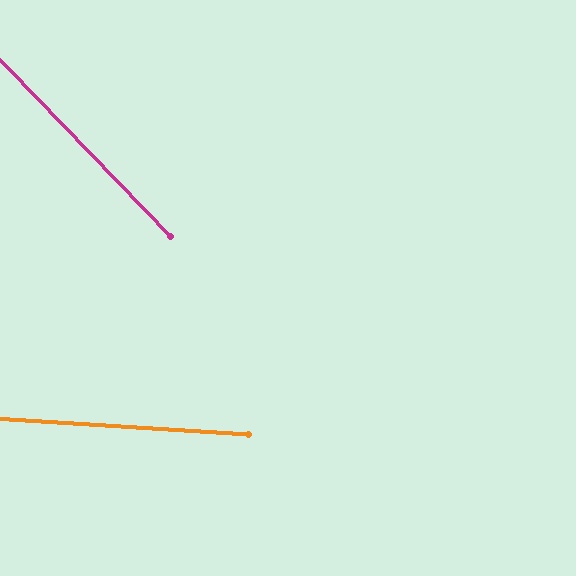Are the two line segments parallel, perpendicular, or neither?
Neither parallel nor perpendicular — they differ by about 42°.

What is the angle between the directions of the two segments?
Approximately 42 degrees.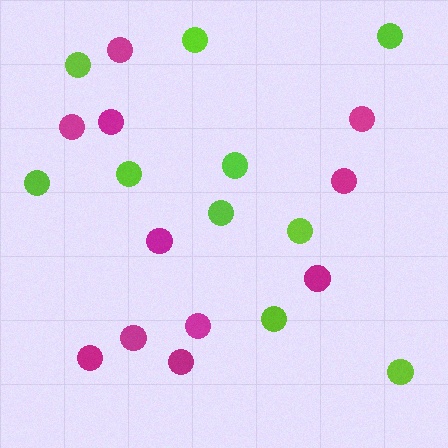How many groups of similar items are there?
There are 2 groups: one group of lime circles (10) and one group of magenta circles (11).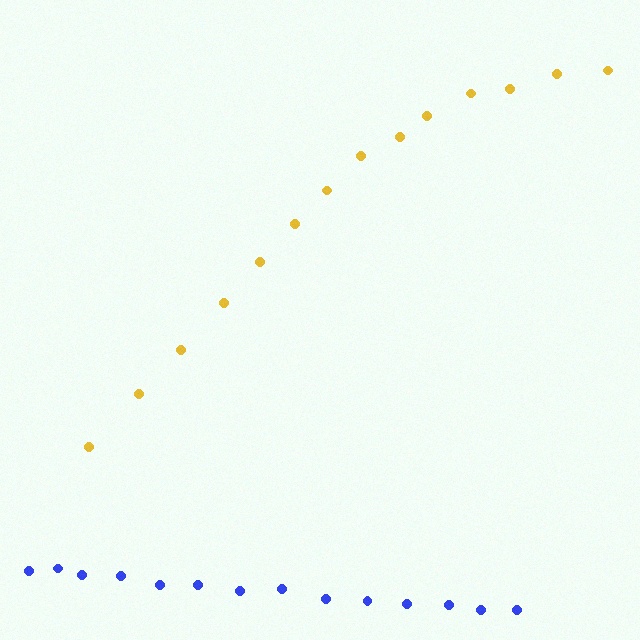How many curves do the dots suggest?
There are 2 distinct paths.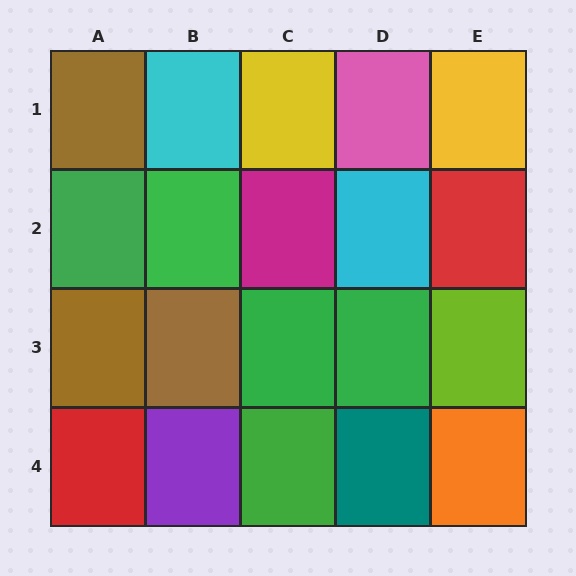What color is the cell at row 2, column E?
Red.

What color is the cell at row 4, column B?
Purple.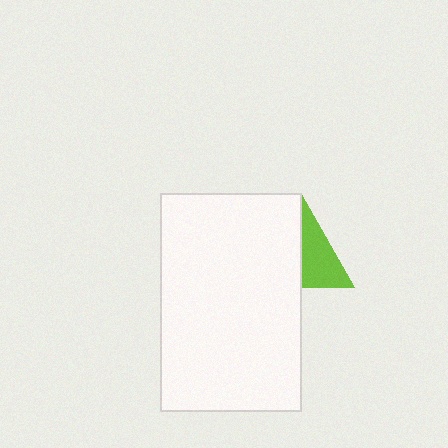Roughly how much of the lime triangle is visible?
About half of it is visible (roughly 50%).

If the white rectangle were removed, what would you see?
You would see the complete lime triangle.